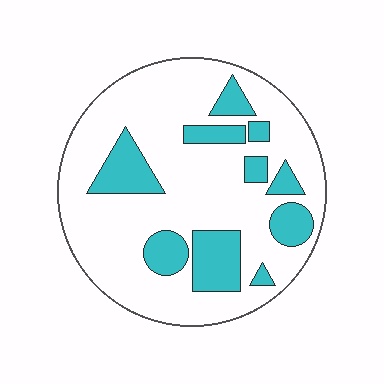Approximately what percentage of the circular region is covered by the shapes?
Approximately 25%.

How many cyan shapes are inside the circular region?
10.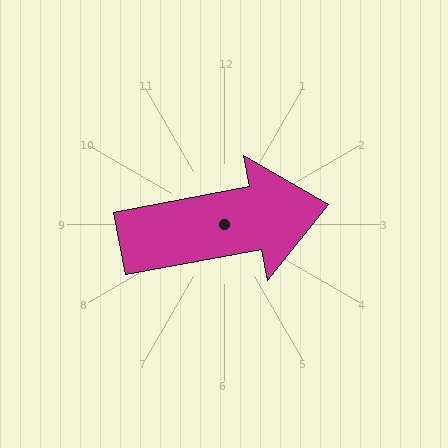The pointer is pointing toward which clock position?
Roughly 3 o'clock.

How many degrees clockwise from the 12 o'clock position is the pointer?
Approximately 79 degrees.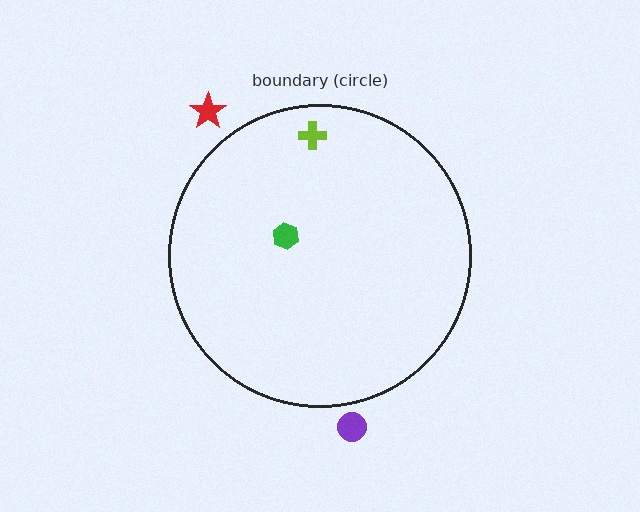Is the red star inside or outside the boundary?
Outside.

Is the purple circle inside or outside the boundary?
Outside.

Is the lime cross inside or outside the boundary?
Inside.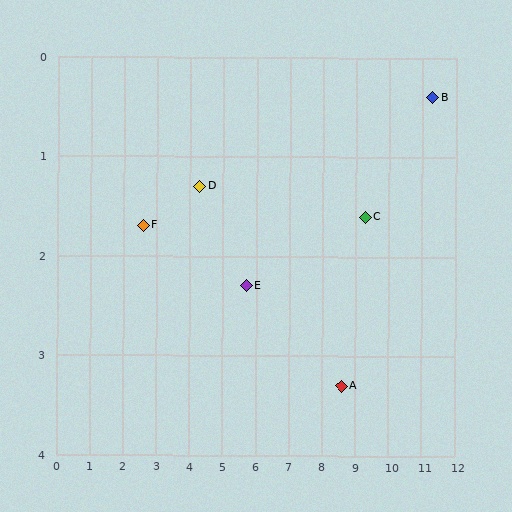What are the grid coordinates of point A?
Point A is at approximately (8.6, 3.3).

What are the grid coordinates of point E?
Point E is at approximately (5.7, 2.3).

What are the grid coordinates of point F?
Point F is at approximately (2.6, 1.7).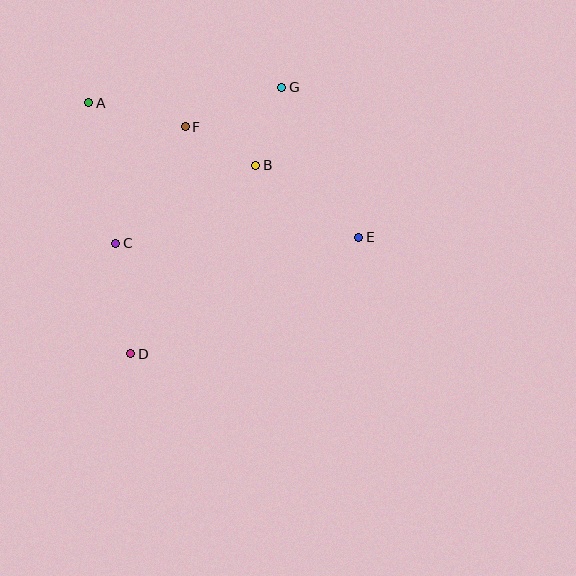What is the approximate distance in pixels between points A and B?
The distance between A and B is approximately 178 pixels.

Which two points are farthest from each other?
Points D and G are farthest from each other.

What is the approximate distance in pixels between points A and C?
The distance between A and C is approximately 143 pixels.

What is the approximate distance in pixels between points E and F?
The distance between E and F is approximately 205 pixels.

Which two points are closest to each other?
Points B and F are closest to each other.